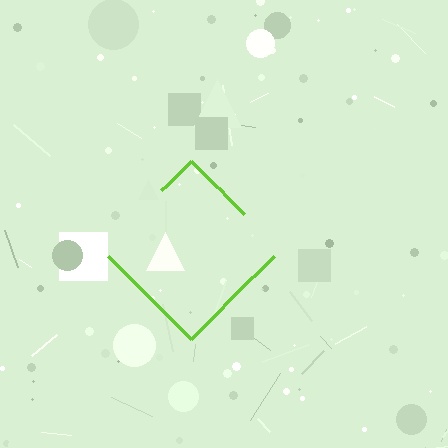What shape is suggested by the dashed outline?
The dashed outline suggests a diamond.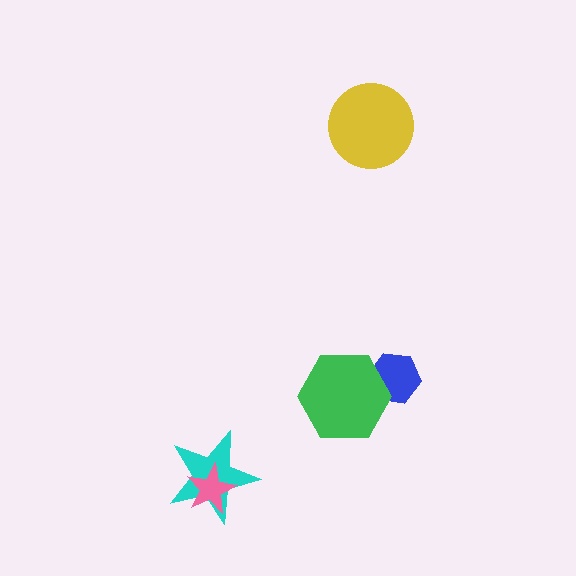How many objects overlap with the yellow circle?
0 objects overlap with the yellow circle.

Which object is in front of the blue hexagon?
The green hexagon is in front of the blue hexagon.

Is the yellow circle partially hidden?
No, no other shape covers it.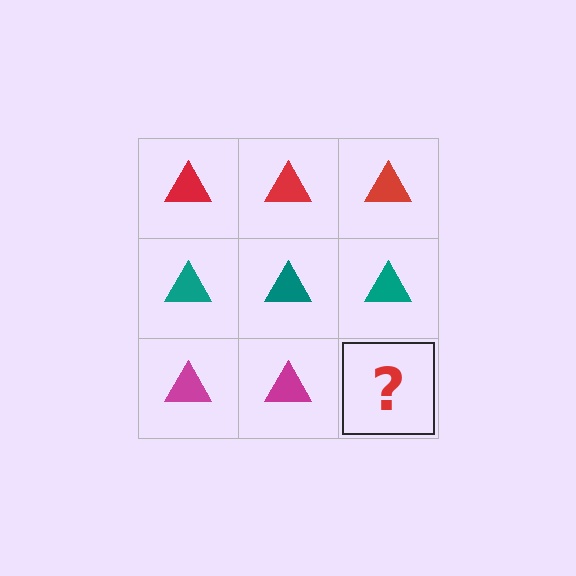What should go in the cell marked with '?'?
The missing cell should contain a magenta triangle.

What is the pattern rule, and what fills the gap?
The rule is that each row has a consistent color. The gap should be filled with a magenta triangle.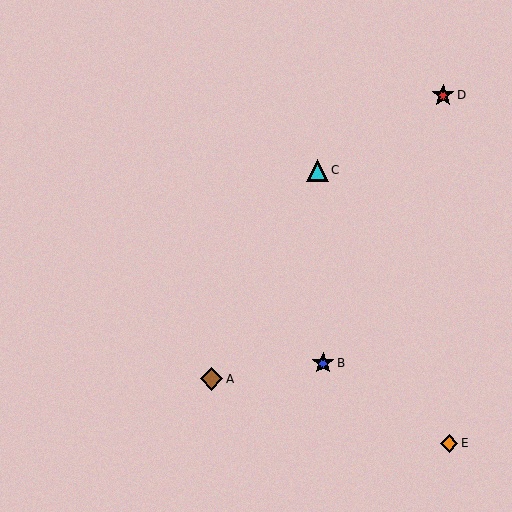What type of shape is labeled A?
Shape A is a brown diamond.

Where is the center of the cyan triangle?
The center of the cyan triangle is at (317, 170).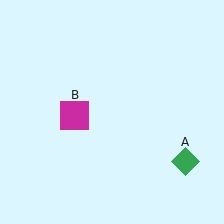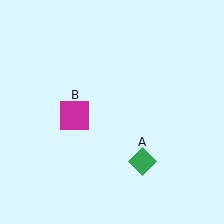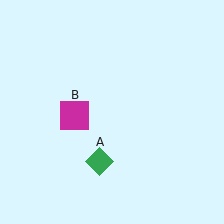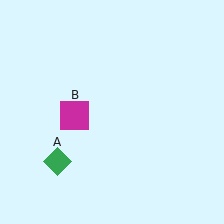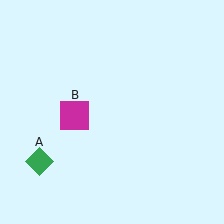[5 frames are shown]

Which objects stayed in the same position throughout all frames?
Magenta square (object B) remained stationary.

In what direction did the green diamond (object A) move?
The green diamond (object A) moved left.